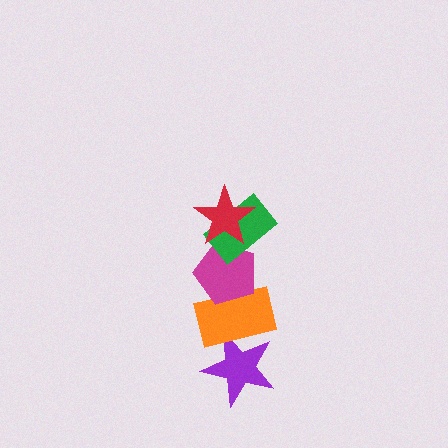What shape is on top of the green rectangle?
The red star is on top of the green rectangle.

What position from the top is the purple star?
The purple star is 5th from the top.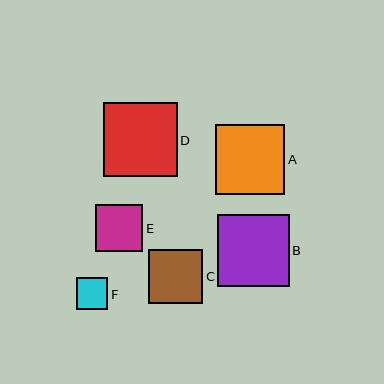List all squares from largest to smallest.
From largest to smallest: D, B, A, C, E, F.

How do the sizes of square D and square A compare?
Square D and square A are approximately the same size.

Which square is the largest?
Square D is the largest with a size of approximately 74 pixels.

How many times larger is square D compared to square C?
Square D is approximately 1.4 times the size of square C.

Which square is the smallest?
Square F is the smallest with a size of approximately 32 pixels.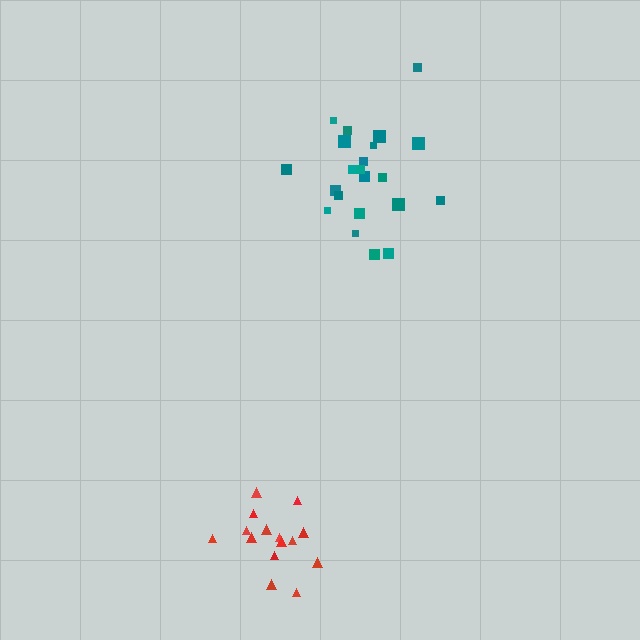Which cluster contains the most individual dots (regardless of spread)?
Teal (22).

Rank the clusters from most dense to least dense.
teal, red.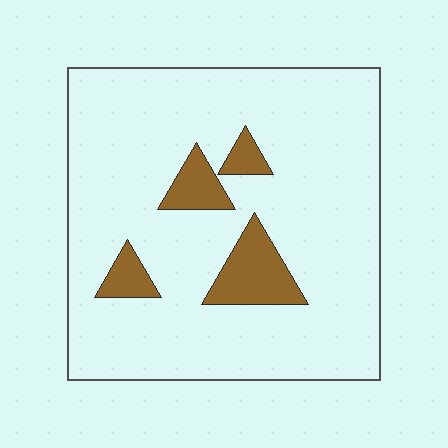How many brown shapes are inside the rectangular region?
4.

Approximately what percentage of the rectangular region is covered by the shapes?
Approximately 10%.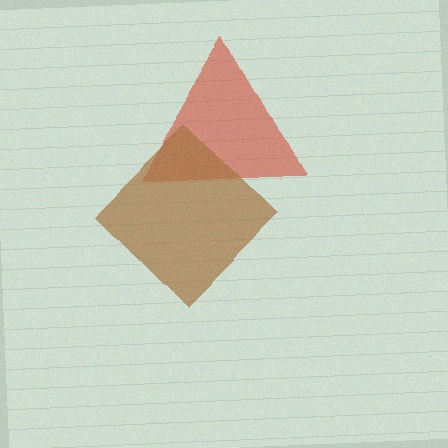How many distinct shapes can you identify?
There are 2 distinct shapes: a red triangle, a brown diamond.